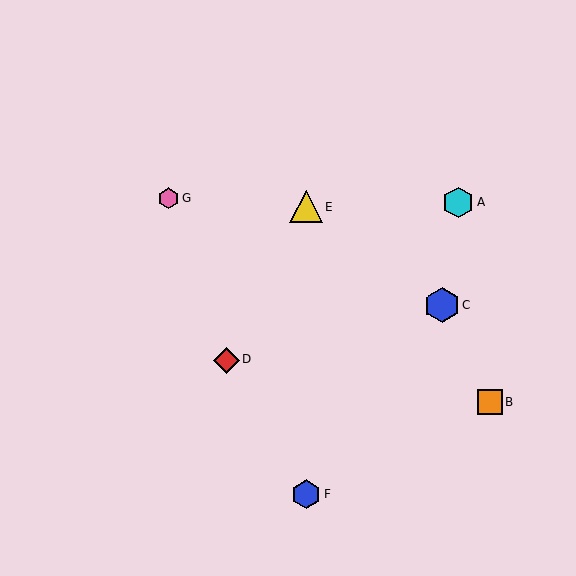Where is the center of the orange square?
The center of the orange square is at (490, 402).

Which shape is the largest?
The blue hexagon (labeled C) is the largest.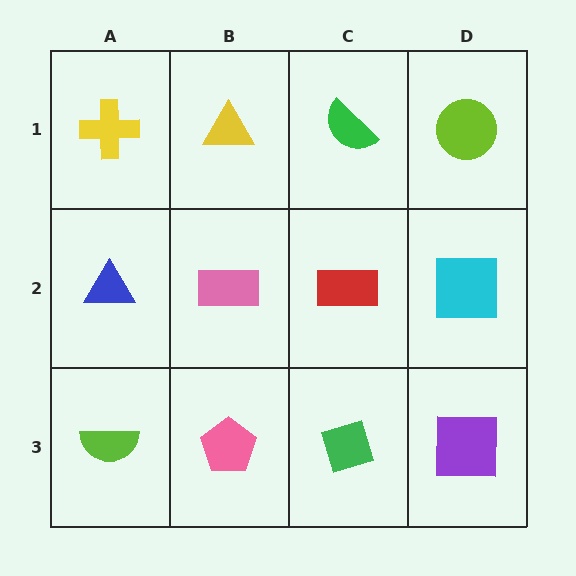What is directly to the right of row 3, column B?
A green diamond.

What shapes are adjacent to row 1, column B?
A pink rectangle (row 2, column B), a yellow cross (row 1, column A), a green semicircle (row 1, column C).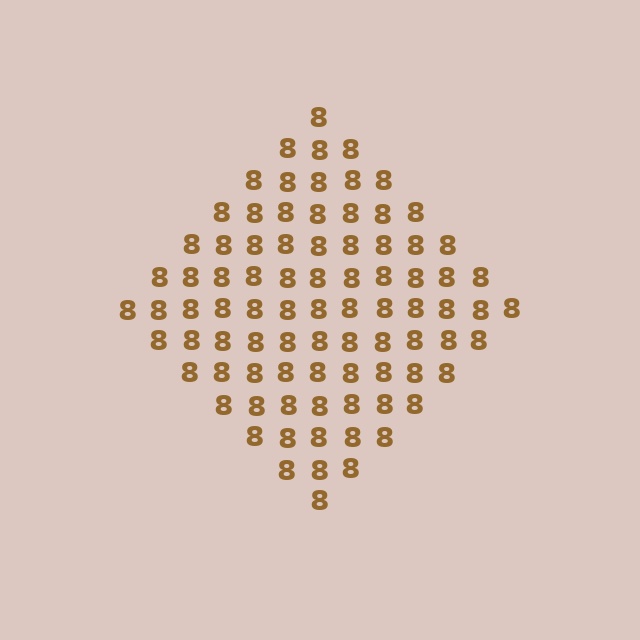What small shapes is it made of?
It is made of small digit 8's.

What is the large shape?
The large shape is a diamond.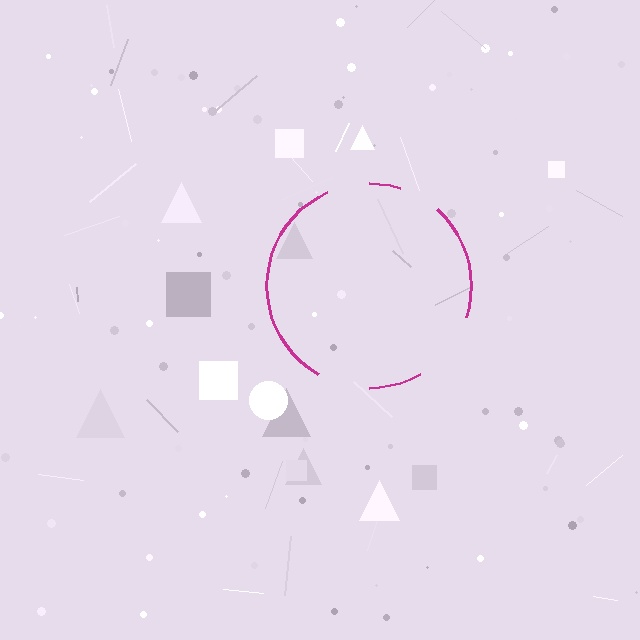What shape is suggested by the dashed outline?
The dashed outline suggests a circle.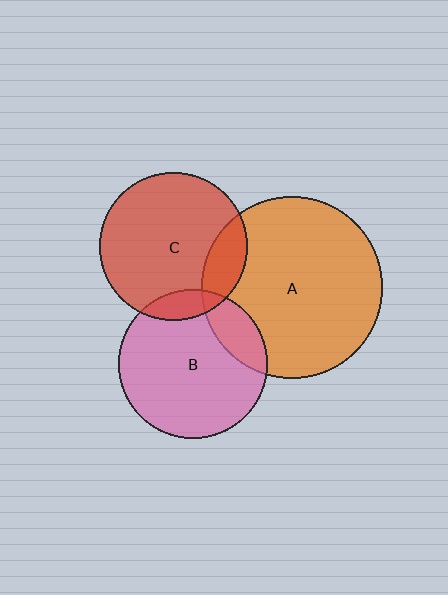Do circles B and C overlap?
Yes.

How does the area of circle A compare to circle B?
Approximately 1.5 times.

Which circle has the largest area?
Circle A (orange).